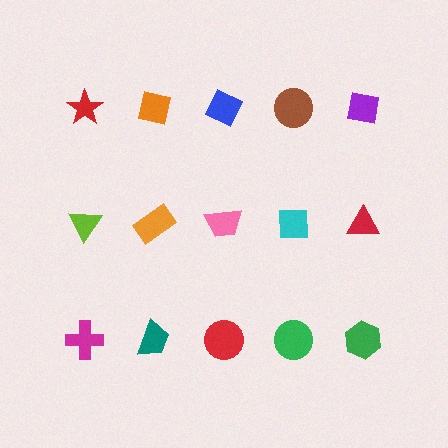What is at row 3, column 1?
A magenta cross.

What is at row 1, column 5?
A purple square.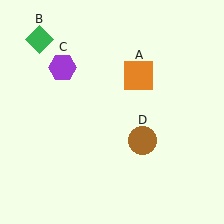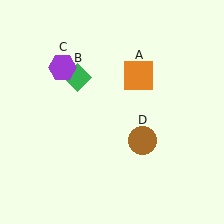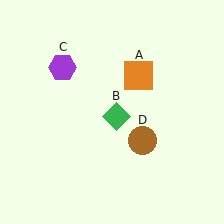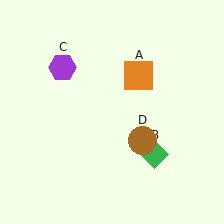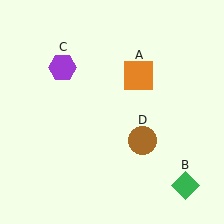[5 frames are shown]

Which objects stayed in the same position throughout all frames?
Orange square (object A) and purple hexagon (object C) and brown circle (object D) remained stationary.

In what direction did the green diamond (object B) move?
The green diamond (object B) moved down and to the right.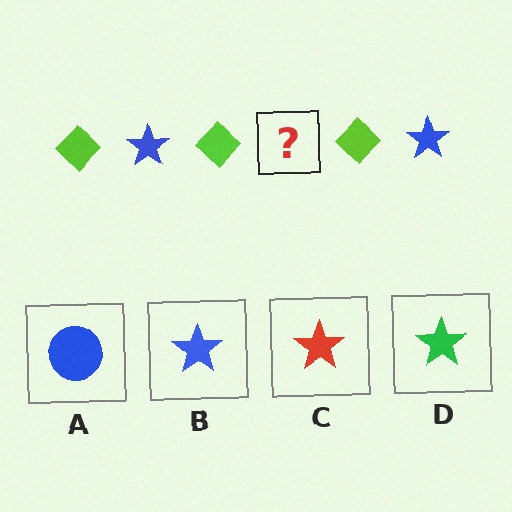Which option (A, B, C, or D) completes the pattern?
B.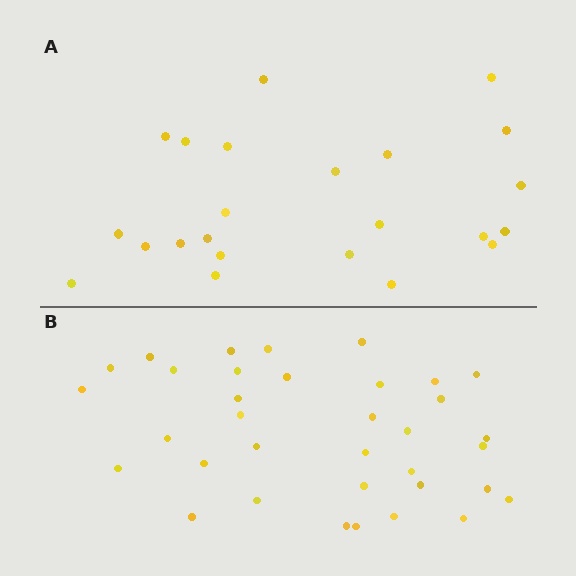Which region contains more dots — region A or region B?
Region B (the bottom region) has more dots.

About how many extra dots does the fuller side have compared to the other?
Region B has roughly 12 or so more dots than region A.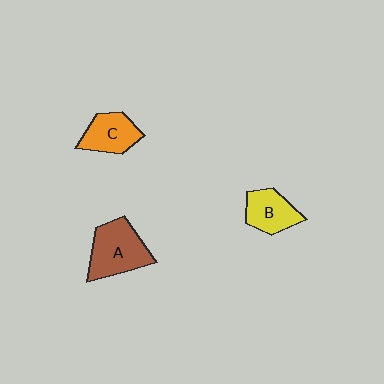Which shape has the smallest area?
Shape B (yellow).